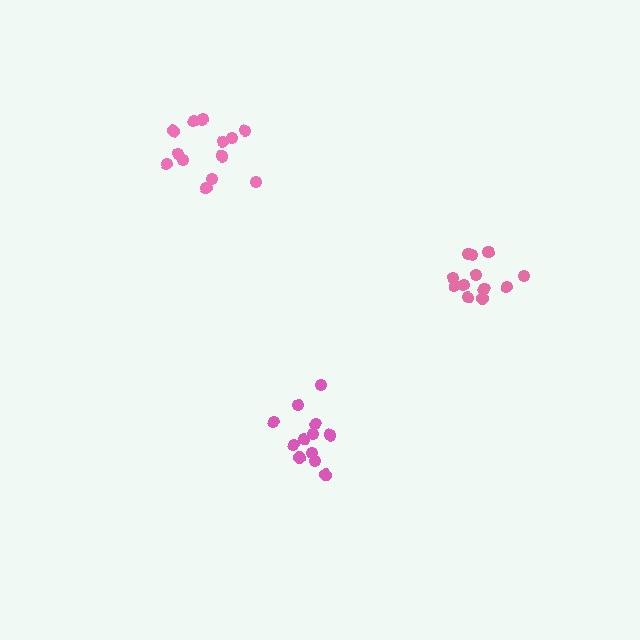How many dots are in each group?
Group 1: 13 dots, Group 2: 12 dots, Group 3: 12 dots (37 total).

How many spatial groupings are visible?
There are 3 spatial groupings.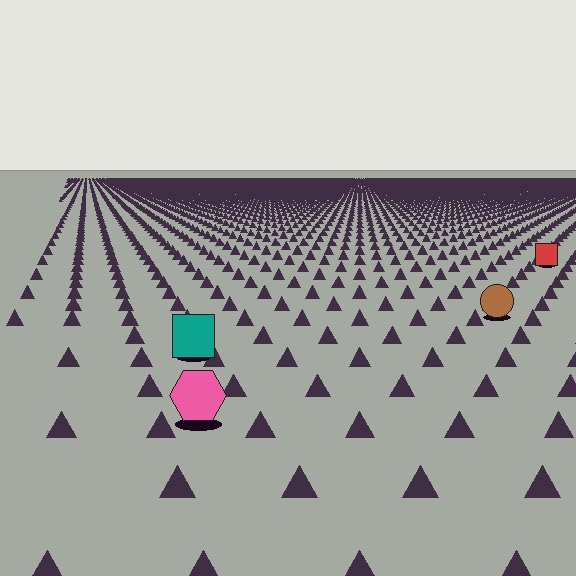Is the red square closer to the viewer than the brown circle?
No. The brown circle is closer — you can tell from the texture gradient: the ground texture is coarser near it.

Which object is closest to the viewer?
The pink hexagon is closest. The texture marks near it are larger and more spread out.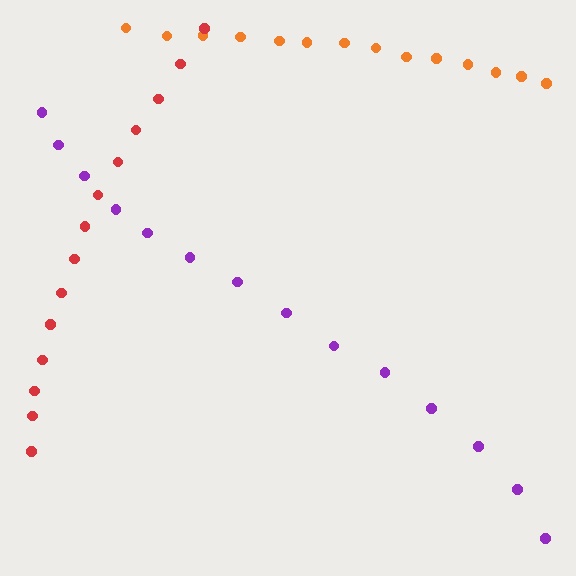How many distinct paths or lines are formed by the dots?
There are 3 distinct paths.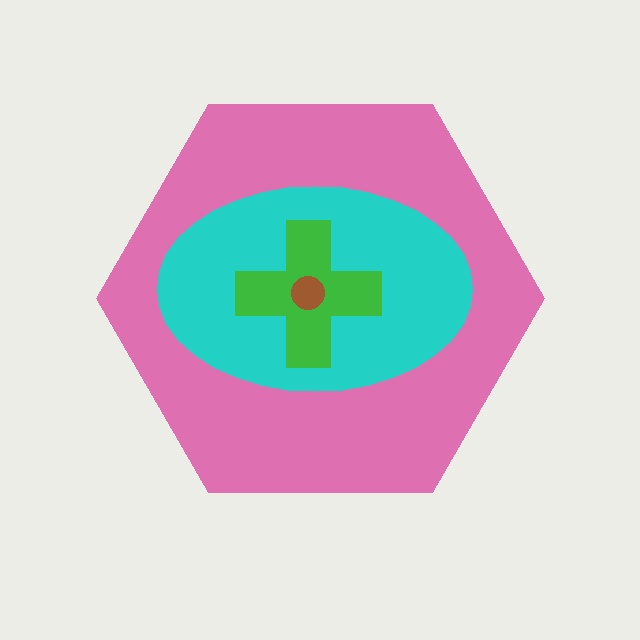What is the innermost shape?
The brown circle.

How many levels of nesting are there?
4.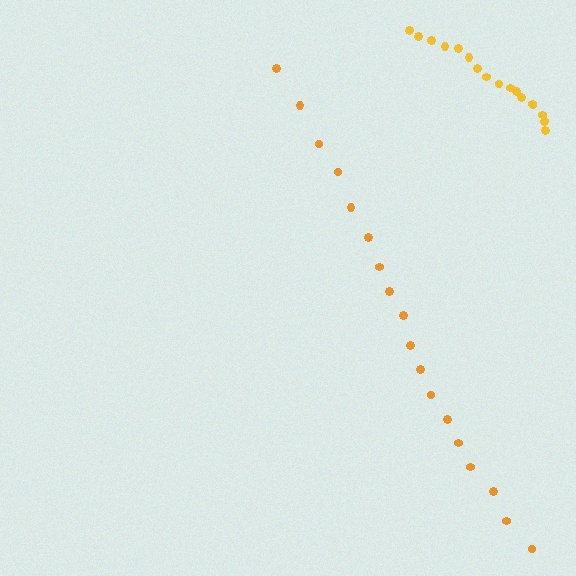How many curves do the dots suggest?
There are 2 distinct paths.